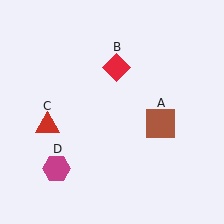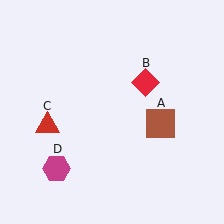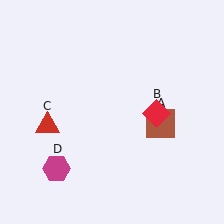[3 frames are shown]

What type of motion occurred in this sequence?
The red diamond (object B) rotated clockwise around the center of the scene.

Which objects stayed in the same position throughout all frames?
Brown square (object A) and red triangle (object C) and magenta hexagon (object D) remained stationary.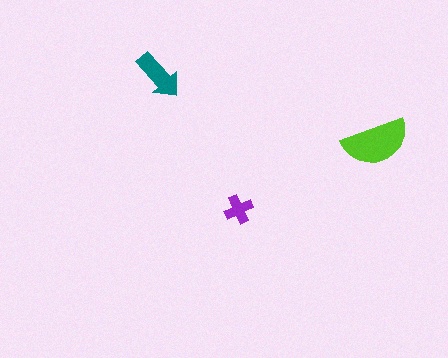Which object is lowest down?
The purple cross is bottommost.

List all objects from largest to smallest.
The lime semicircle, the teal arrow, the purple cross.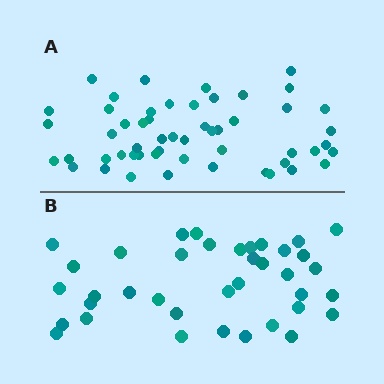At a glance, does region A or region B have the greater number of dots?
Region A (the top region) has more dots.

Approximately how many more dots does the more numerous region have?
Region A has approximately 15 more dots than region B.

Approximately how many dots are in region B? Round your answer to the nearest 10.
About 40 dots. (The exact count is 38, which rounds to 40.)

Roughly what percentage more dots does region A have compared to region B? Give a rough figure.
About 40% more.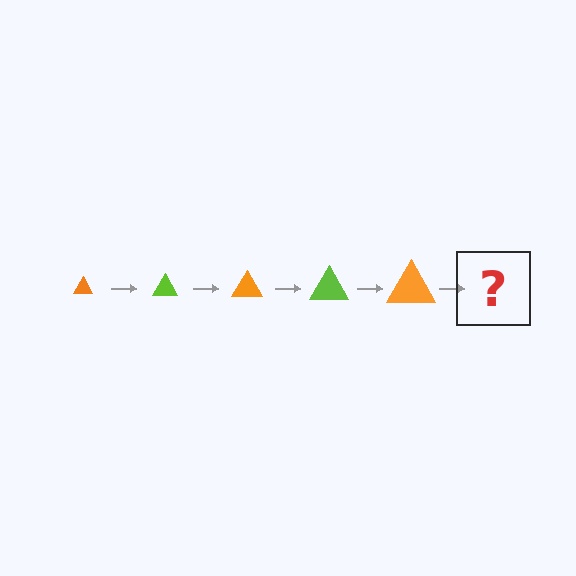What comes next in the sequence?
The next element should be a lime triangle, larger than the previous one.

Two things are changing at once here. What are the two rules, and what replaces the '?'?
The two rules are that the triangle grows larger each step and the color cycles through orange and lime. The '?' should be a lime triangle, larger than the previous one.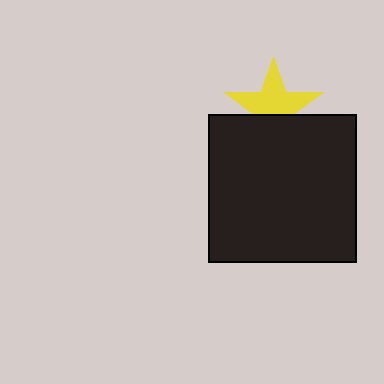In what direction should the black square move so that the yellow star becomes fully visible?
The black square should move down. That is the shortest direction to clear the overlap and leave the yellow star fully visible.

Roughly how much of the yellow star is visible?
About half of it is visible (roughly 62%).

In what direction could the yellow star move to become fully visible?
The yellow star could move up. That would shift it out from behind the black square entirely.